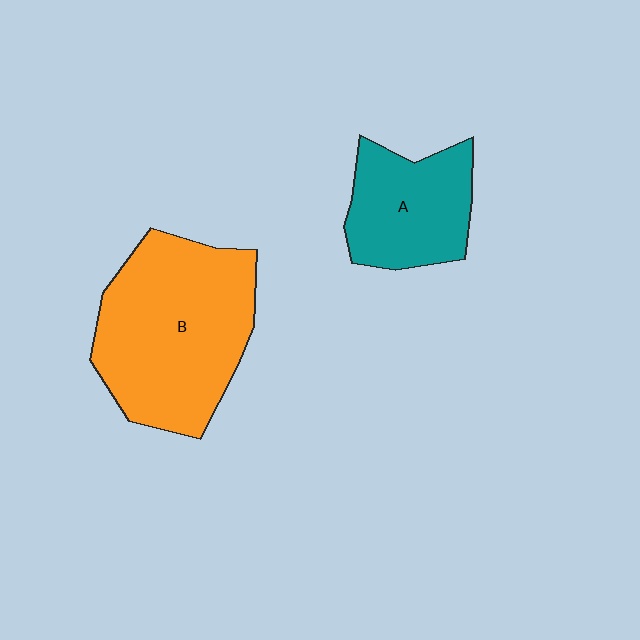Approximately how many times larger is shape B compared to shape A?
Approximately 1.8 times.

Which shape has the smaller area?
Shape A (teal).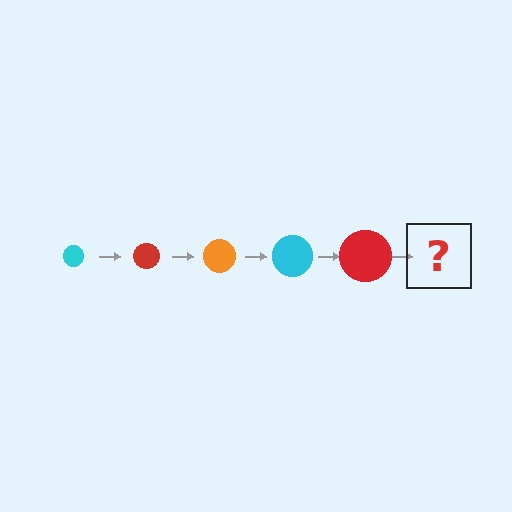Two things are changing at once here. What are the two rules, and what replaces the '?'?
The two rules are that the circle grows larger each step and the color cycles through cyan, red, and orange. The '?' should be an orange circle, larger than the previous one.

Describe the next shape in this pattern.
It should be an orange circle, larger than the previous one.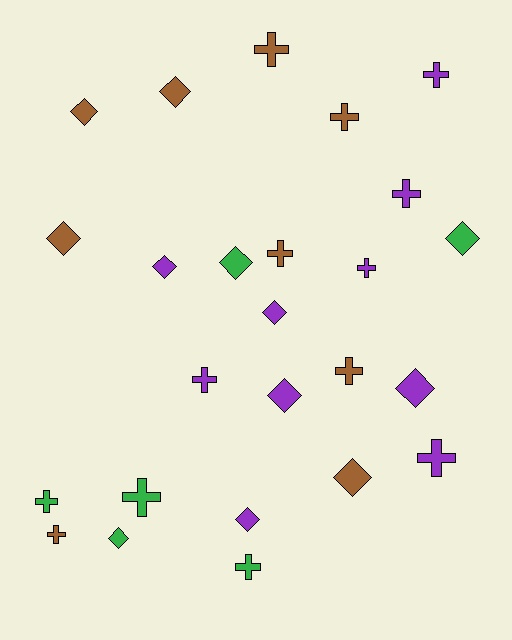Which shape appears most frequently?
Cross, with 13 objects.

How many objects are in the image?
There are 25 objects.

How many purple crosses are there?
There are 5 purple crosses.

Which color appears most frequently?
Purple, with 10 objects.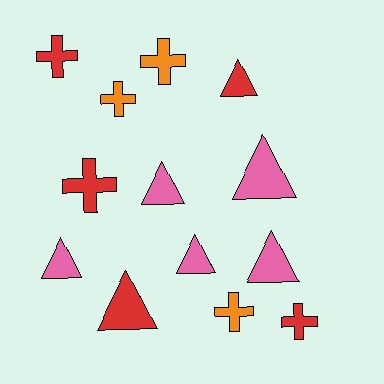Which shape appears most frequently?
Triangle, with 7 objects.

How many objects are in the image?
There are 13 objects.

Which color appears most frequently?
Red, with 5 objects.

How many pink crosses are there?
There are no pink crosses.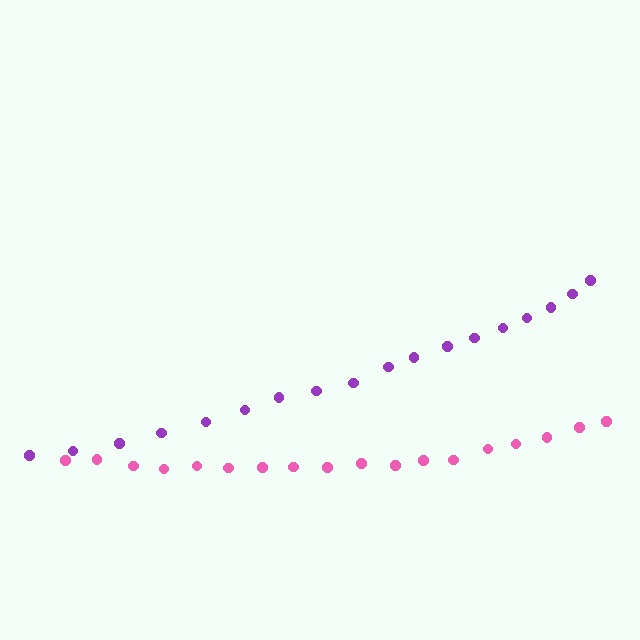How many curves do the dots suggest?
There are 2 distinct paths.